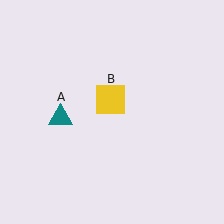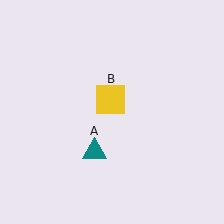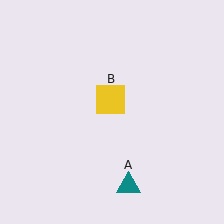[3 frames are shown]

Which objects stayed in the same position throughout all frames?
Yellow square (object B) remained stationary.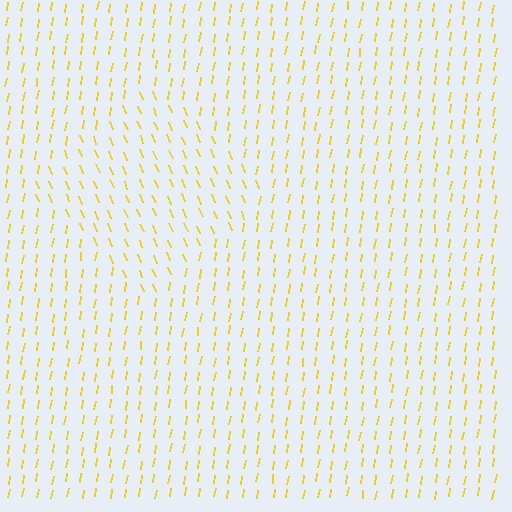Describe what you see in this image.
The image is filled with small yellow line segments. A diamond region in the image has lines oriented differently from the surrounding lines, creating a visible texture boundary.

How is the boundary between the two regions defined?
The boundary is defined purely by a change in line orientation (approximately 31 degrees difference). All lines are the same color and thickness.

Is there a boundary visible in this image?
Yes, there is a texture boundary formed by a change in line orientation.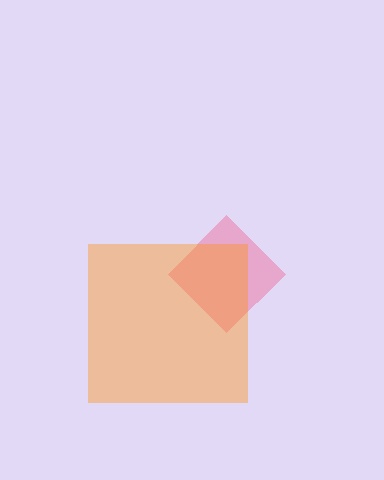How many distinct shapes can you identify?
There are 2 distinct shapes: a pink diamond, an orange square.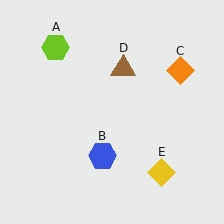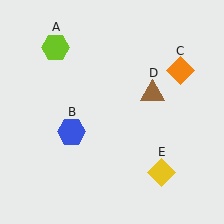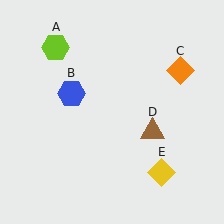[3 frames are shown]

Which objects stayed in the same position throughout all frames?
Lime hexagon (object A) and orange diamond (object C) and yellow diamond (object E) remained stationary.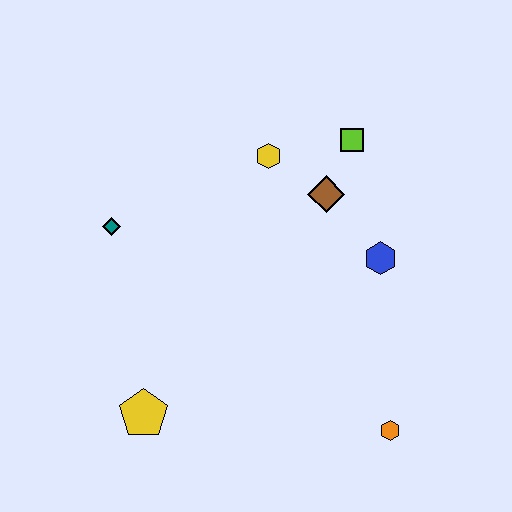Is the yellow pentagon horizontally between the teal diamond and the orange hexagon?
Yes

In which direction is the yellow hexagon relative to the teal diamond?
The yellow hexagon is to the right of the teal diamond.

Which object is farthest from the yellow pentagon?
The lime square is farthest from the yellow pentagon.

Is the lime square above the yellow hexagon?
Yes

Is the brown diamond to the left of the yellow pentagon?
No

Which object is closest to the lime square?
The brown diamond is closest to the lime square.